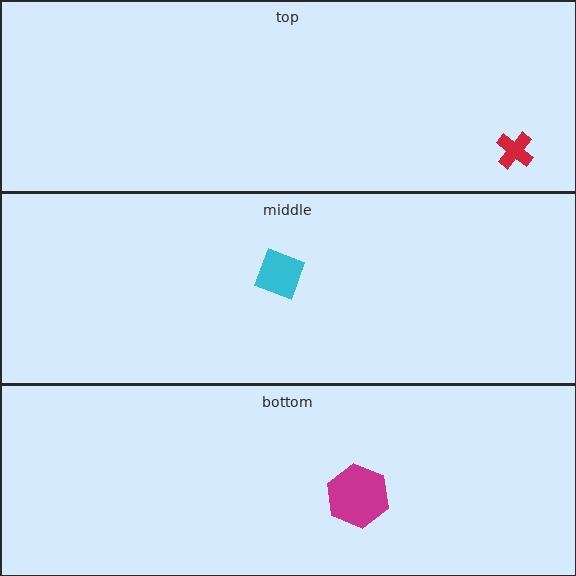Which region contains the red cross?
The top region.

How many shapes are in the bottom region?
1.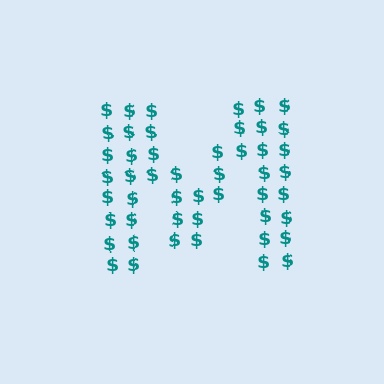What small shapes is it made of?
It is made of small dollar signs.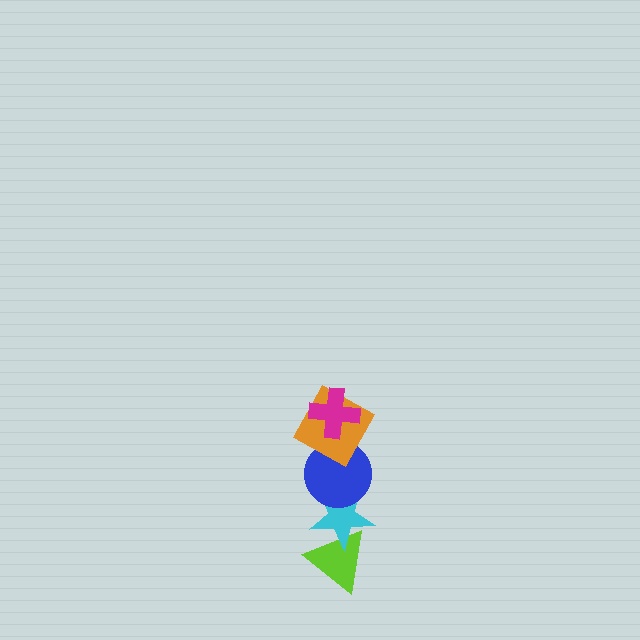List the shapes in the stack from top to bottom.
From top to bottom: the magenta cross, the orange square, the blue circle, the cyan star, the lime triangle.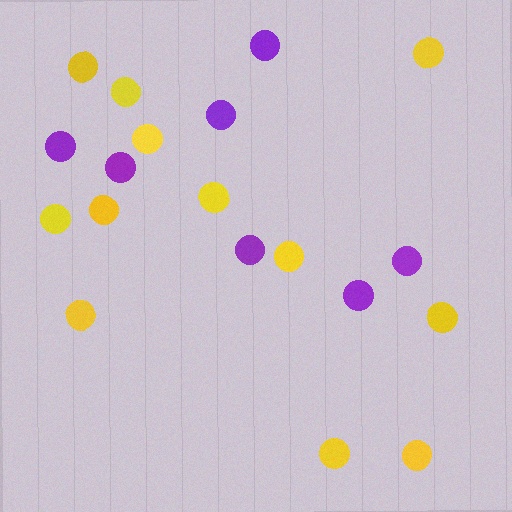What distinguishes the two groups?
There are 2 groups: one group of purple circles (7) and one group of yellow circles (12).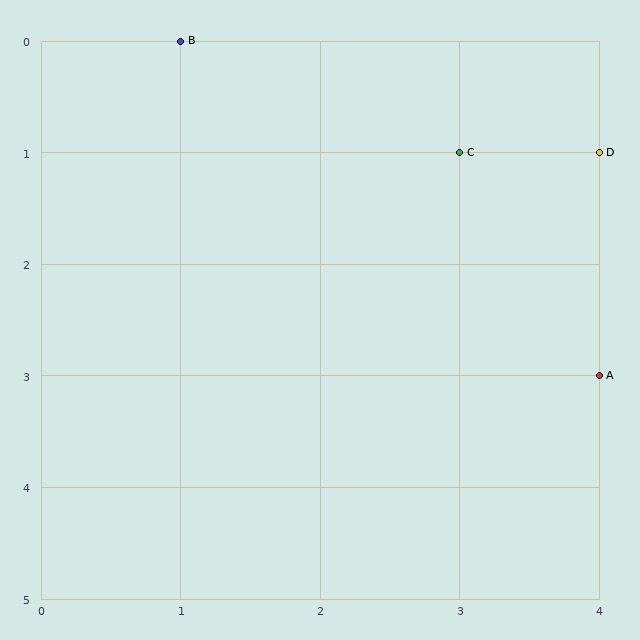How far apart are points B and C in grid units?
Points B and C are 2 columns and 1 row apart (about 2.2 grid units diagonally).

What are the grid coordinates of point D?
Point D is at grid coordinates (4, 1).